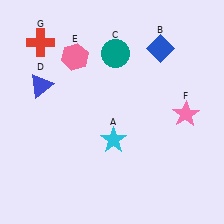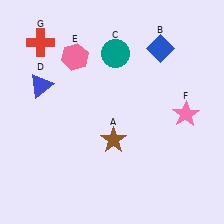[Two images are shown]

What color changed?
The star (A) changed from cyan in Image 1 to brown in Image 2.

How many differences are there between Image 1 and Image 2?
There is 1 difference between the two images.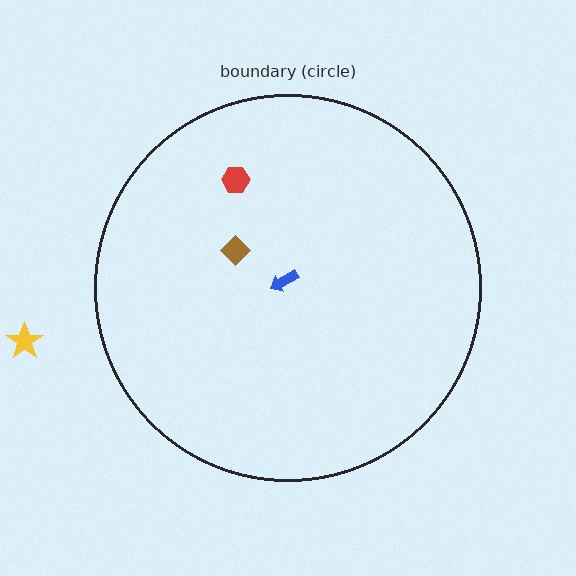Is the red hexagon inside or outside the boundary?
Inside.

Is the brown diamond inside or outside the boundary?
Inside.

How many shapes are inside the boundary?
3 inside, 1 outside.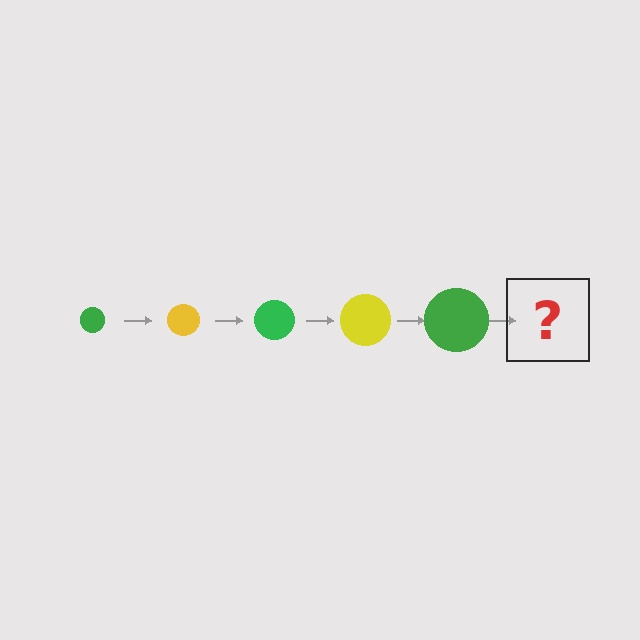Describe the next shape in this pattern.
It should be a yellow circle, larger than the previous one.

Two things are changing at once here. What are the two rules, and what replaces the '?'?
The two rules are that the circle grows larger each step and the color cycles through green and yellow. The '?' should be a yellow circle, larger than the previous one.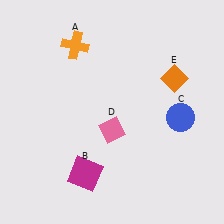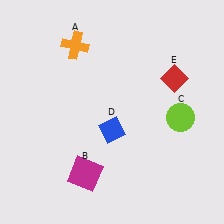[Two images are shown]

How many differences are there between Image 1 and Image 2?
There are 3 differences between the two images.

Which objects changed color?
C changed from blue to lime. D changed from pink to blue. E changed from orange to red.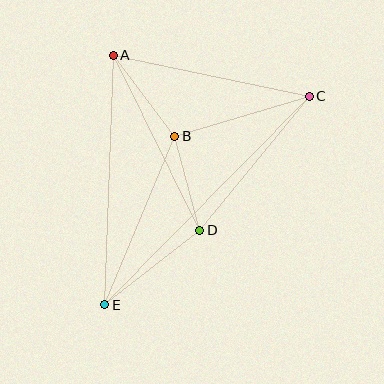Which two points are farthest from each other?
Points C and E are farthest from each other.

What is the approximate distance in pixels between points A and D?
The distance between A and D is approximately 195 pixels.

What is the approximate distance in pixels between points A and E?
The distance between A and E is approximately 249 pixels.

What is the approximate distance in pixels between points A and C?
The distance between A and C is approximately 200 pixels.